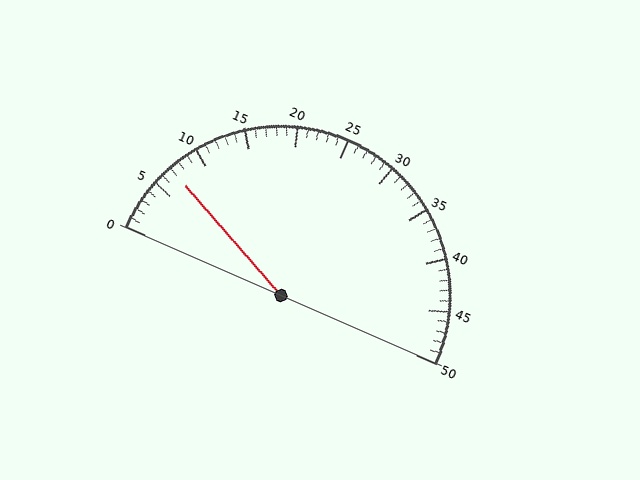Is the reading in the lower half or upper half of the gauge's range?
The reading is in the lower half of the range (0 to 50).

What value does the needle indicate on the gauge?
The needle indicates approximately 7.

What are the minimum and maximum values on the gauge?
The gauge ranges from 0 to 50.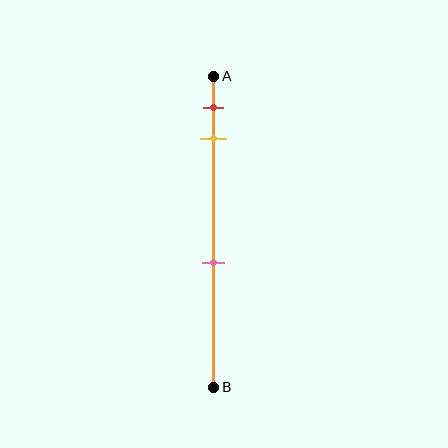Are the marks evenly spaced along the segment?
No, the marks are not evenly spaced.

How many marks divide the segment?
There are 3 marks dividing the segment.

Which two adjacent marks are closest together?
The red and yellow marks are the closest adjacent pair.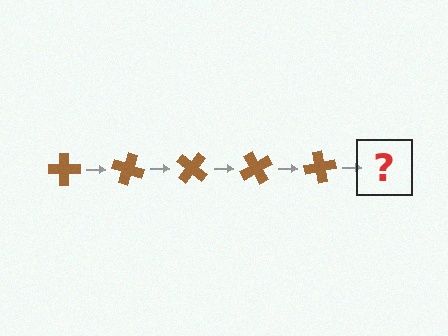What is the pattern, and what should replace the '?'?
The pattern is that the cross rotates 20 degrees each step. The '?' should be a brown cross rotated 100 degrees.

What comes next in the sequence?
The next element should be a brown cross rotated 100 degrees.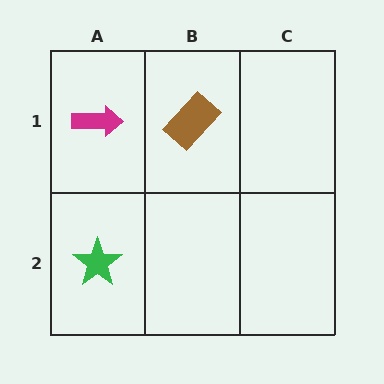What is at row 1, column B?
A brown rectangle.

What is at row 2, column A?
A green star.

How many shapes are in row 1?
2 shapes.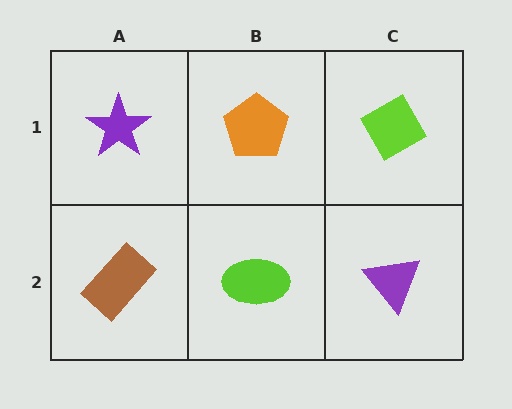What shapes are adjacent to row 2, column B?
An orange pentagon (row 1, column B), a brown rectangle (row 2, column A), a purple triangle (row 2, column C).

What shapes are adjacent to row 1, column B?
A lime ellipse (row 2, column B), a purple star (row 1, column A), a lime diamond (row 1, column C).